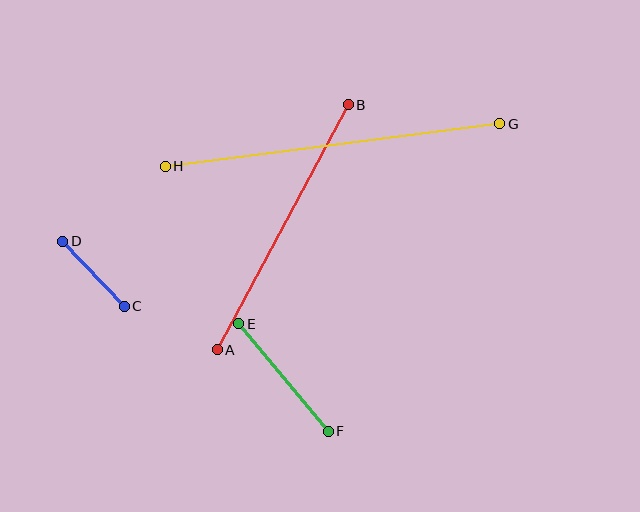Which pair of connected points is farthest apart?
Points G and H are farthest apart.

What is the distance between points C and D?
The distance is approximately 90 pixels.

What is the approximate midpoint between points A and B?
The midpoint is at approximately (283, 227) pixels.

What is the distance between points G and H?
The distance is approximately 337 pixels.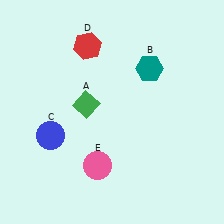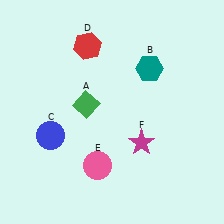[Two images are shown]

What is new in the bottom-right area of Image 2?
A magenta star (F) was added in the bottom-right area of Image 2.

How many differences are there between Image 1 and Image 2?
There is 1 difference between the two images.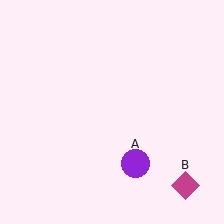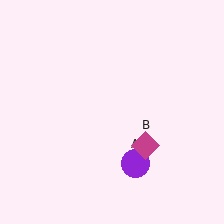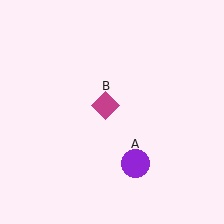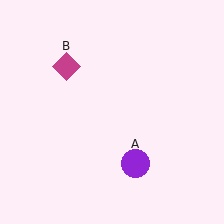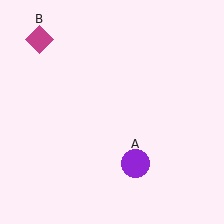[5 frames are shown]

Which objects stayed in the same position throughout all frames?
Purple circle (object A) remained stationary.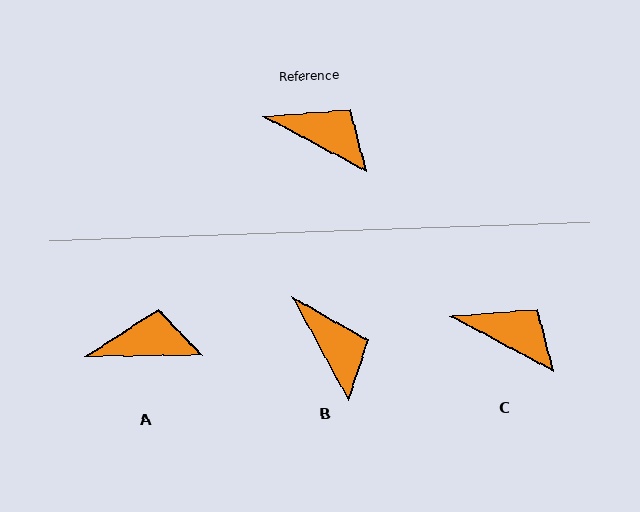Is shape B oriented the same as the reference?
No, it is off by about 33 degrees.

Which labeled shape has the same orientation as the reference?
C.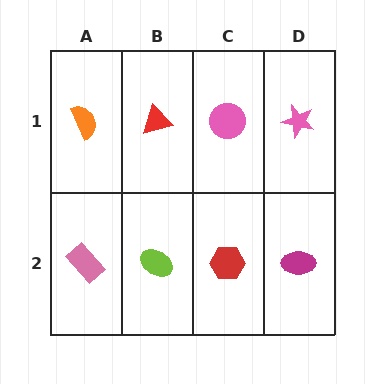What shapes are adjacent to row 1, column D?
A magenta ellipse (row 2, column D), a pink circle (row 1, column C).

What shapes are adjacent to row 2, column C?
A pink circle (row 1, column C), a lime ellipse (row 2, column B), a magenta ellipse (row 2, column D).